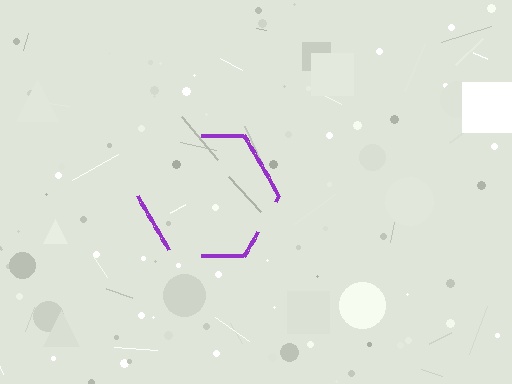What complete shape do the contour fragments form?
The contour fragments form a hexagon.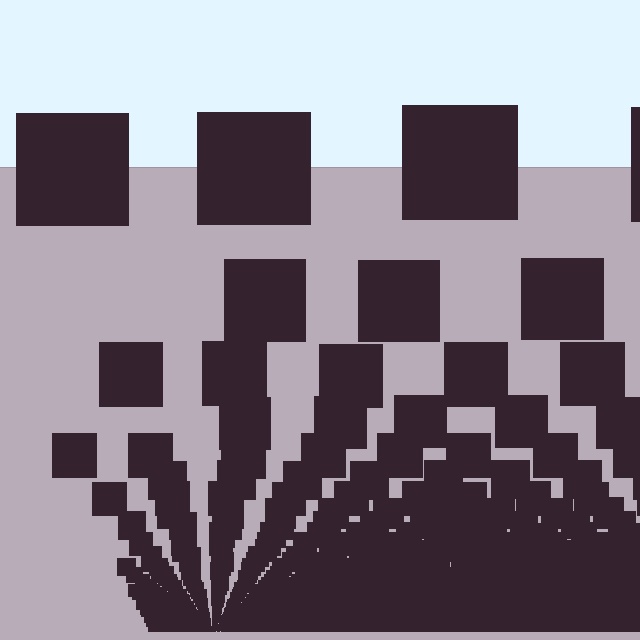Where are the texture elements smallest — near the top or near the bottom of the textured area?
Near the bottom.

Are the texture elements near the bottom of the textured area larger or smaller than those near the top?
Smaller. The gradient is inverted — elements near the bottom are smaller and denser.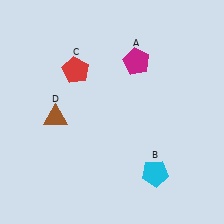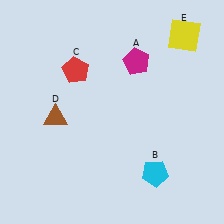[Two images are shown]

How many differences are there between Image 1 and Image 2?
There is 1 difference between the two images.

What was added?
A yellow square (E) was added in Image 2.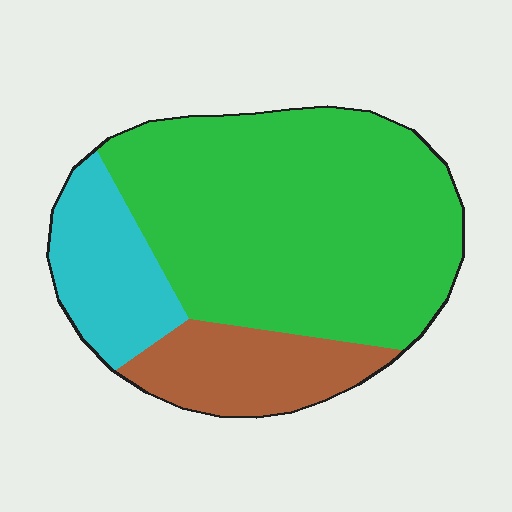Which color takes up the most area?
Green, at roughly 65%.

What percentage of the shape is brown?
Brown takes up about one sixth (1/6) of the shape.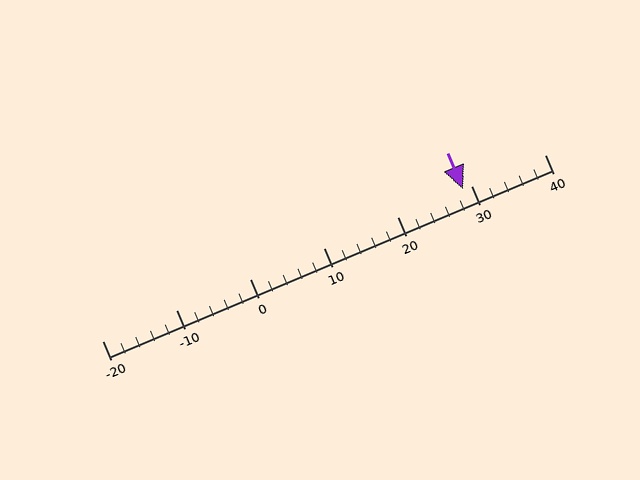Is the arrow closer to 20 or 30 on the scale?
The arrow is closer to 30.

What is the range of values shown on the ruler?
The ruler shows values from -20 to 40.